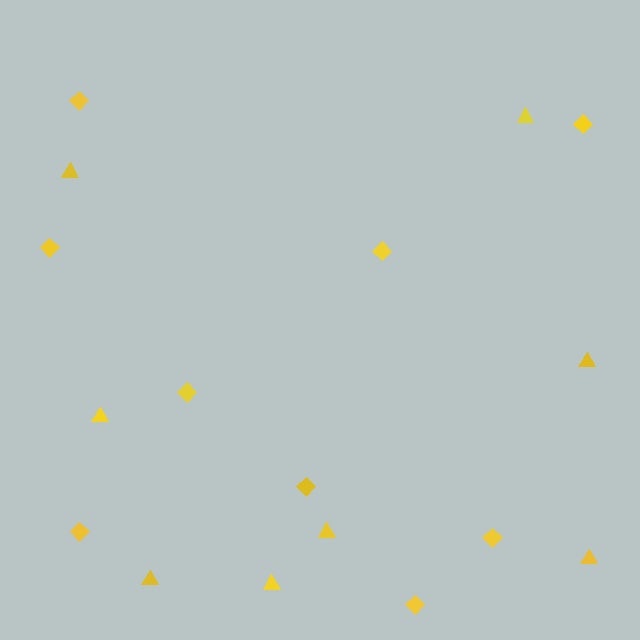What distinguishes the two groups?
There are 2 groups: one group of triangles (8) and one group of diamonds (9).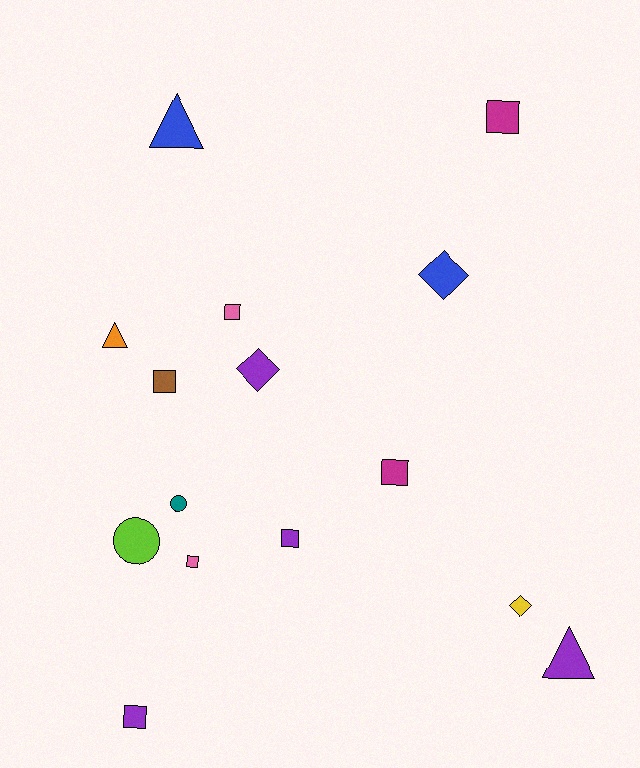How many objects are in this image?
There are 15 objects.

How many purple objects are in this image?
There are 4 purple objects.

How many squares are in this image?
There are 7 squares.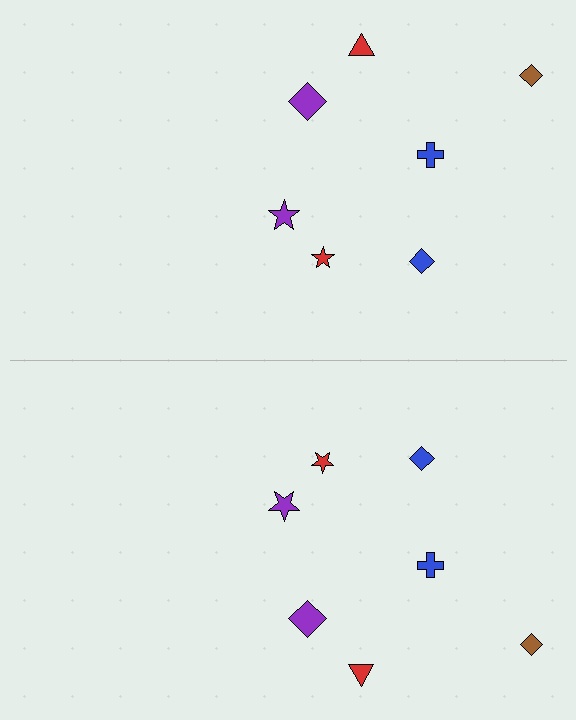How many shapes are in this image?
There are 14 shapes in this image.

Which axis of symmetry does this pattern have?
The pattern has a horizontal axis of symmetry running through the center of the image.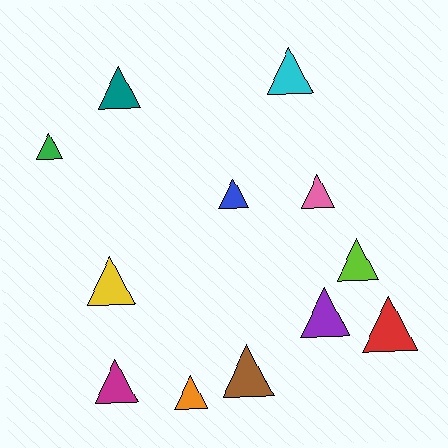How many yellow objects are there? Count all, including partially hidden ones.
There is 1 yellow object.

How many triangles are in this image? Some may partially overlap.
There are 12 triangles.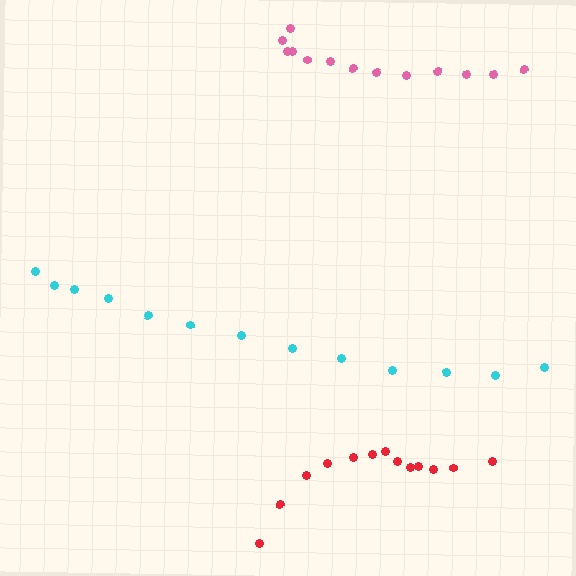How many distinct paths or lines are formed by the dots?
There are 3 distinct paths.